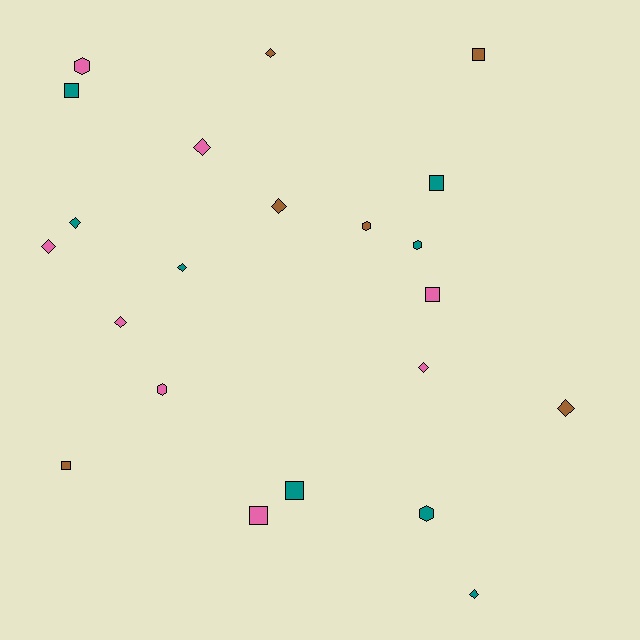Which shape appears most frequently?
Diamond, with 10 objects.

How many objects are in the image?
There are 22 objects.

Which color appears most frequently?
Teal, with 8 objects.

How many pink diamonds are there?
There are 4 pink diamonds.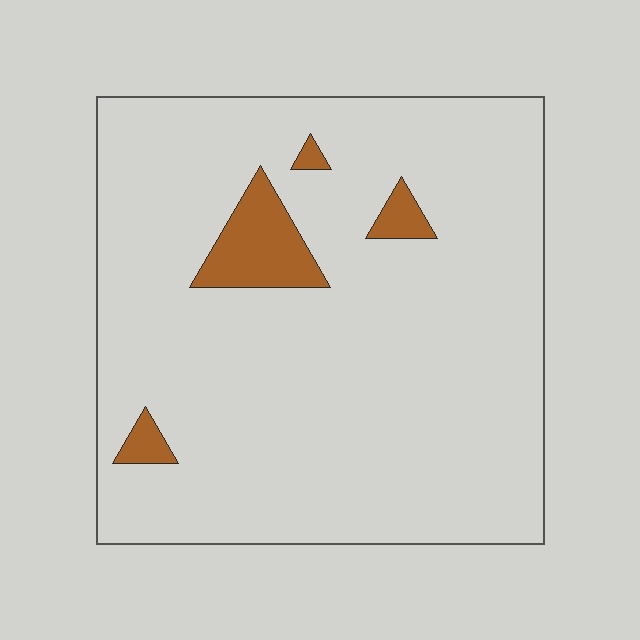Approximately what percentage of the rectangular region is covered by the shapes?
Approximately 5%.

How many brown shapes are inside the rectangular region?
4.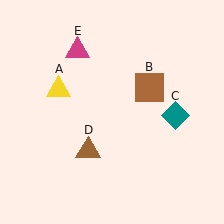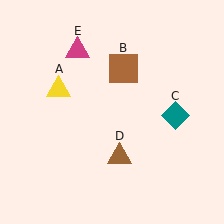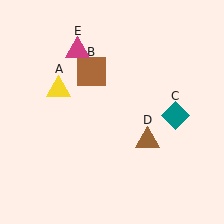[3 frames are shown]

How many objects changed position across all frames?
2 objects changed position: brown square (object B), brown triangle (object D).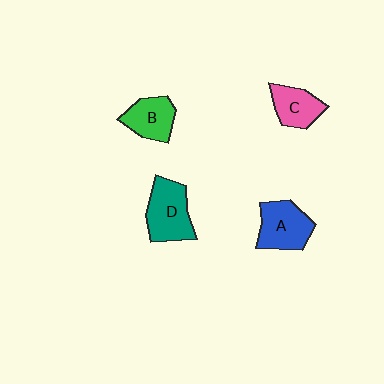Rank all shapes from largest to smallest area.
From largest to smallest: D (teal), A (blue), B (green), C (pink).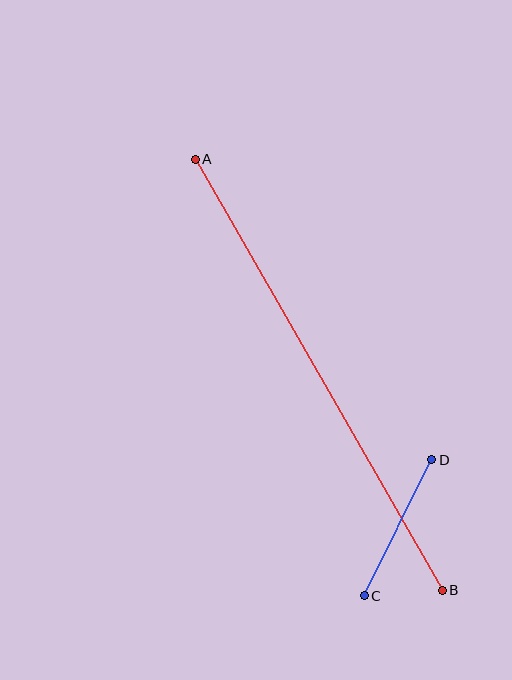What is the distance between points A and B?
The distance is approximately 497 pixels.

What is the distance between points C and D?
The distance is approximately 152 pixels.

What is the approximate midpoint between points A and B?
The midpoint is at approximately (319, 375) pixels.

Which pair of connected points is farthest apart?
Points A and B are farthest apart.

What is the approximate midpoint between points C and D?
The midpoint is at approximately (398, 528) pixels.